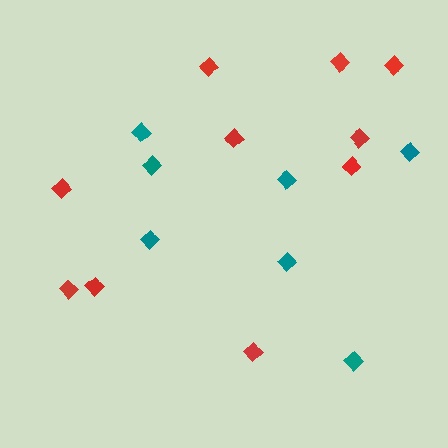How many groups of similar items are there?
There are 2 groups: one group of red diamonds (10) and one group of teal diamonds (7).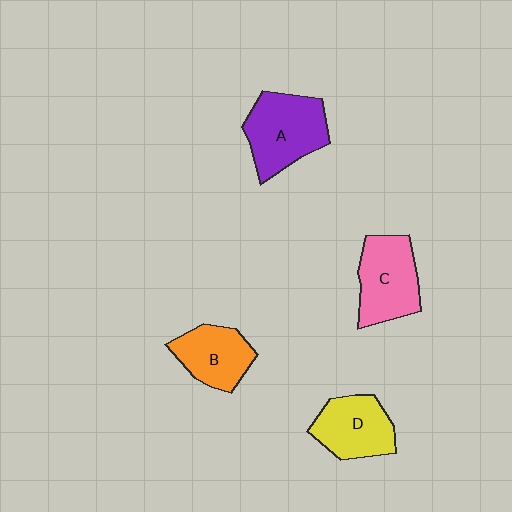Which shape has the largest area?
Shape A (purple).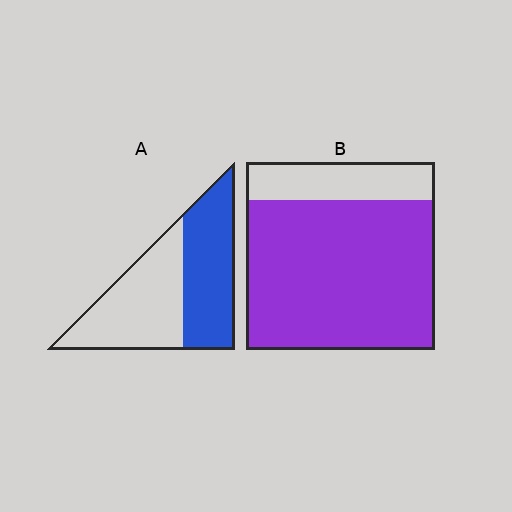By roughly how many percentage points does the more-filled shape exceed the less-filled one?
By roughly 30 percentage points (B over A).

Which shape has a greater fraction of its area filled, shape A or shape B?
Shape B.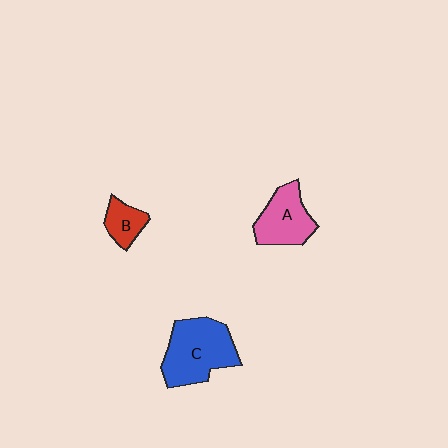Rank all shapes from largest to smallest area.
From largest to smallest: C (blue), A (pink), B (red).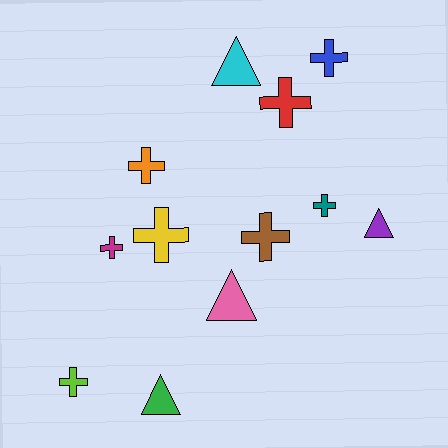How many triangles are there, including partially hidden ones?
There are 4 triangles.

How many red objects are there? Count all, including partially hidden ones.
There is 1 red object.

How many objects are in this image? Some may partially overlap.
There are 12 objects.